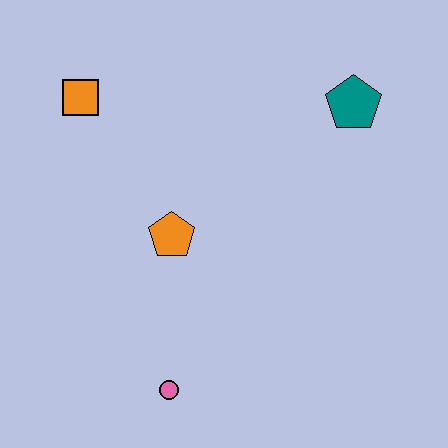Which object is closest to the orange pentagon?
The pink circle is closest to the orange pentagon.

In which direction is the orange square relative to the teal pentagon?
The orange square is to the left of the teal pentagon.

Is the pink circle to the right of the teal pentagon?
No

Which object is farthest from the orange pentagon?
The teal pentagon is farthest from the orange pentagon.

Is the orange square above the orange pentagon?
Yes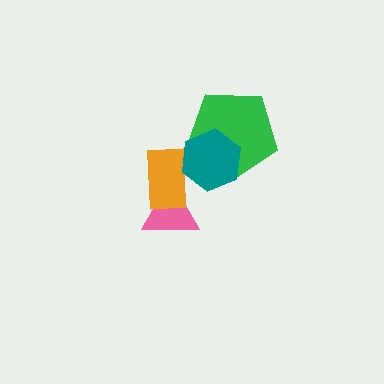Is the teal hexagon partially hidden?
No, no other shape covers it.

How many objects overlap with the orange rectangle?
2 objects overlap with the orange rectangle.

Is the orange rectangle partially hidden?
Yes, it is partially covered by another shape.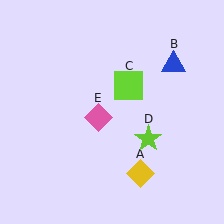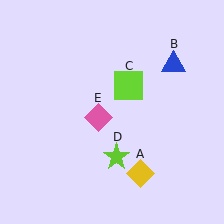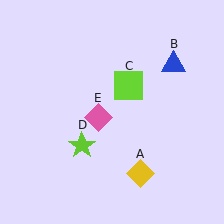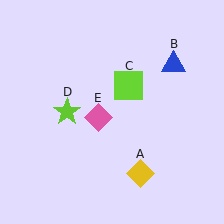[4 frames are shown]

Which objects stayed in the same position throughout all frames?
Yellow diamond (object A) and blue triangle (object B) and lime square (object C) and pink diamond (object E) remained stationary.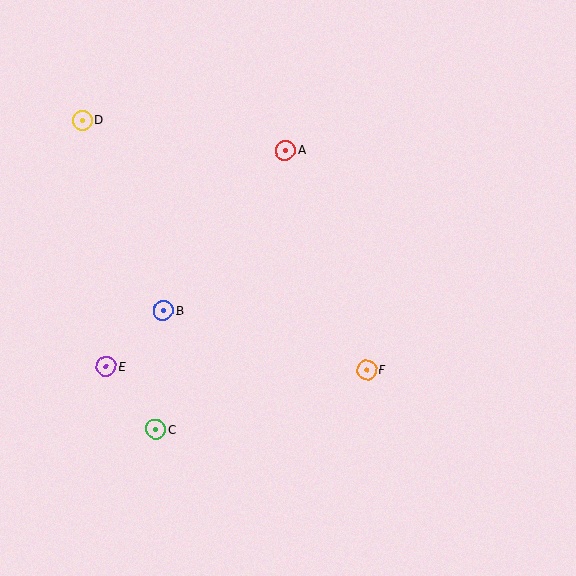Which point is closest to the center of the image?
Point F at (367, 370) is closest to the center.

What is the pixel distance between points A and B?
The distance between A and B is 201 pixels.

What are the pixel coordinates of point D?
Point D is at (82, 120).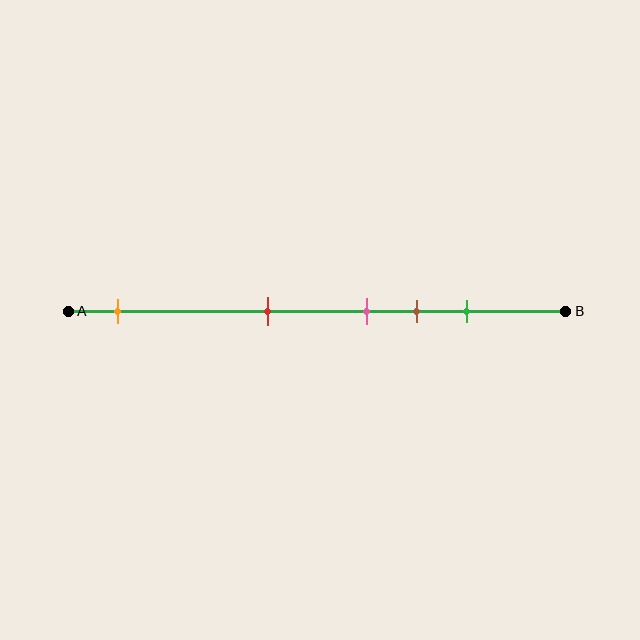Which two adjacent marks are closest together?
The pink and brown marks are the closest adjacent pair.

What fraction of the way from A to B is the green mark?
The green mark is approximately 80% (0.8) of the way from A to B.